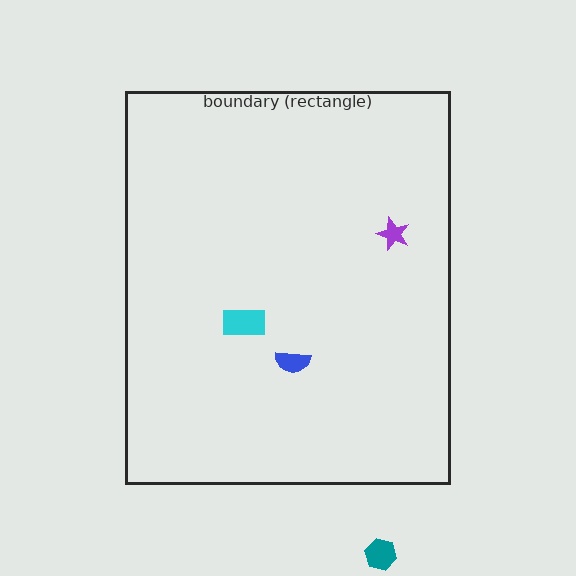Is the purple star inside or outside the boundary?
Inside.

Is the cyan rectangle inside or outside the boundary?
Inside.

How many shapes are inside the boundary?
3 inside, 1 outside.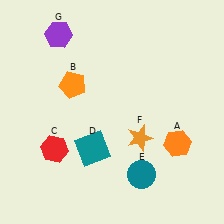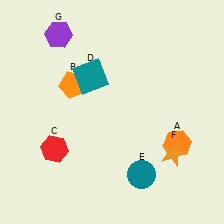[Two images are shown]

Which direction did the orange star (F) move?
The orange star (F) moved right.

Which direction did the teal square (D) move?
The teal square (D) moved up.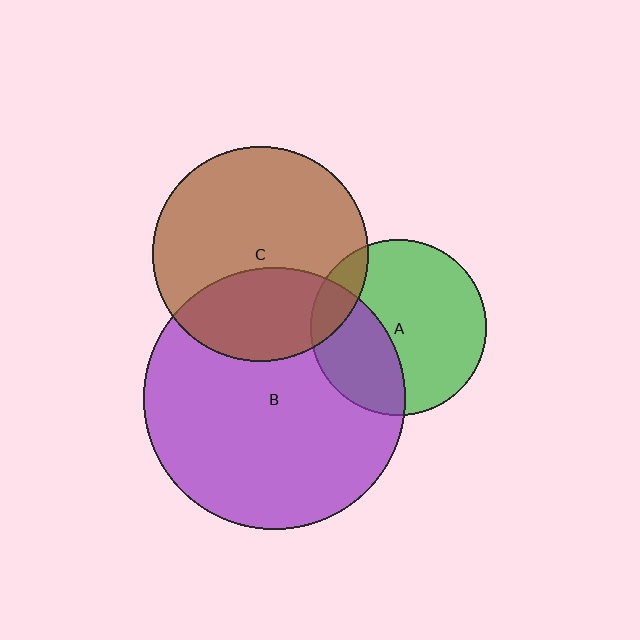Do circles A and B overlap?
Yes.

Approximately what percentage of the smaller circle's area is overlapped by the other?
Approximately 35%.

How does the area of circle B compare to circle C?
Approximately 1.5 times.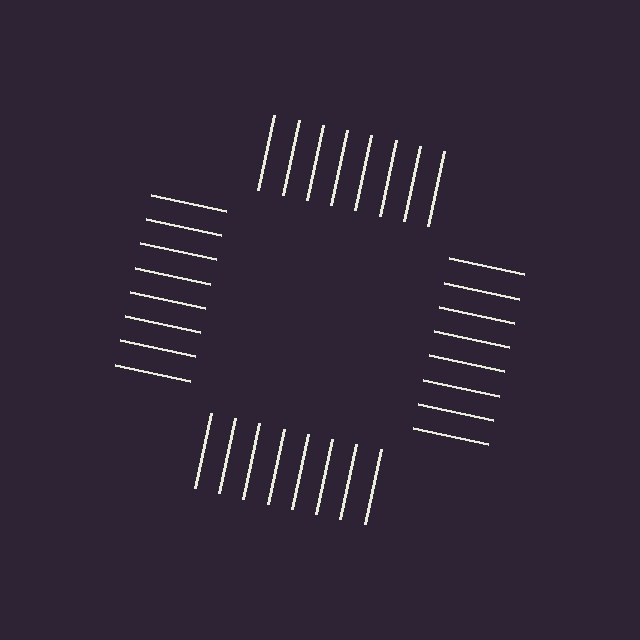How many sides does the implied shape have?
4 sides — the line-ends trace a square.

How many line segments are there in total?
32 — 8 along each of the 4 edges.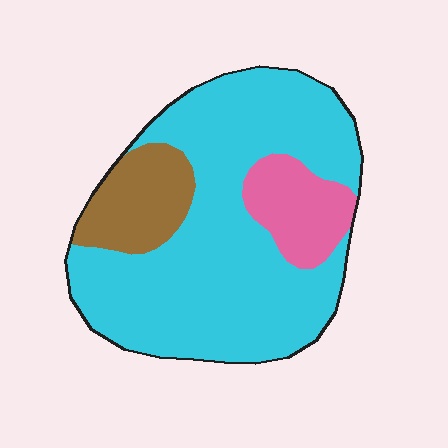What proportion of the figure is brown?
Brown takes up less than a quarter of the figure.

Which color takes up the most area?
Cyan, at roughly 75%.